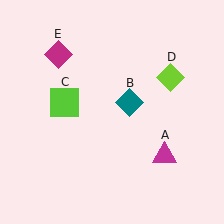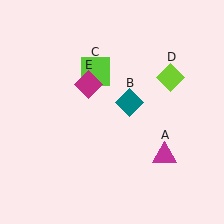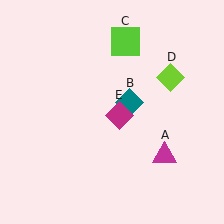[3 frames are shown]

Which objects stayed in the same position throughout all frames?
Magenta triangle (object A) and teal diamond (object B) and lime diamond (object D) remained stationary.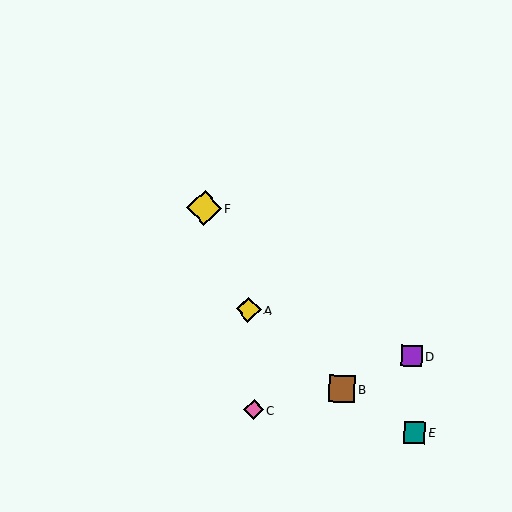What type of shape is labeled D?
Shape D is a purple square.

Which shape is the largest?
The yellow diamond (labeled F) is the largest.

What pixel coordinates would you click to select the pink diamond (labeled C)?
Click at (253, 410) to select the pink diamond C.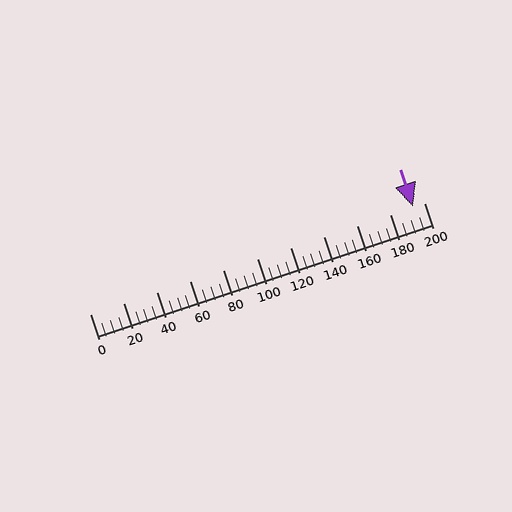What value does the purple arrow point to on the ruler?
The purple arrow points to approximately 194.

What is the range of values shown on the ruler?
The ruler shows values from 0 to 200.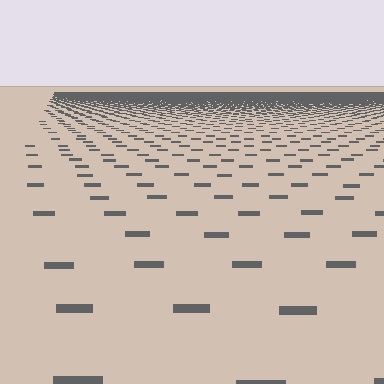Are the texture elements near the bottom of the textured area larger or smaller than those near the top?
Larger. Near the bottom, elements are closer to the viewer and appear at a bigger on-screen size.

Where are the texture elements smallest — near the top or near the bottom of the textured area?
Near the top.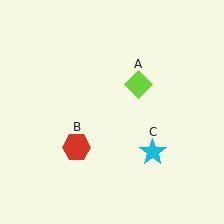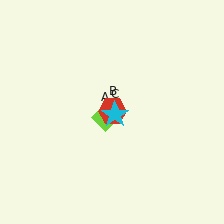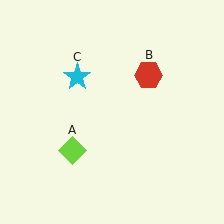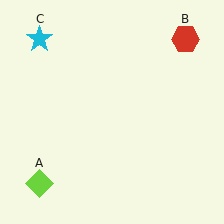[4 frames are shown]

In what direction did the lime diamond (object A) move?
The lime diamond (object A) moved down and to the left.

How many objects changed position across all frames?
3 objects changed position: lime diamond (object A), red hexagon (object B), cyan star (object C).